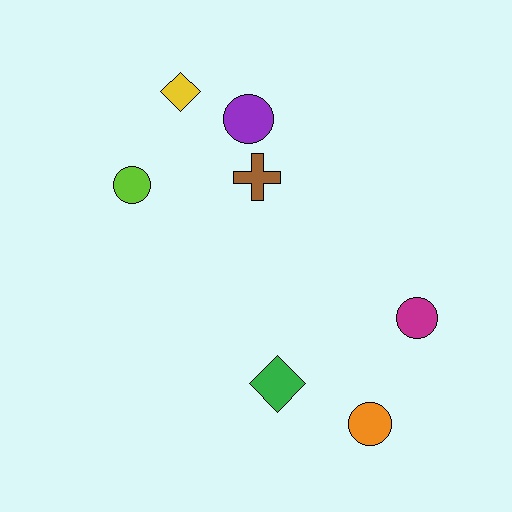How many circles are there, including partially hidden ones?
There are 4 circles.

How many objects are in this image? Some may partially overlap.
There are 7 objects.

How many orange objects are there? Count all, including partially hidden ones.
There is 1 orange object.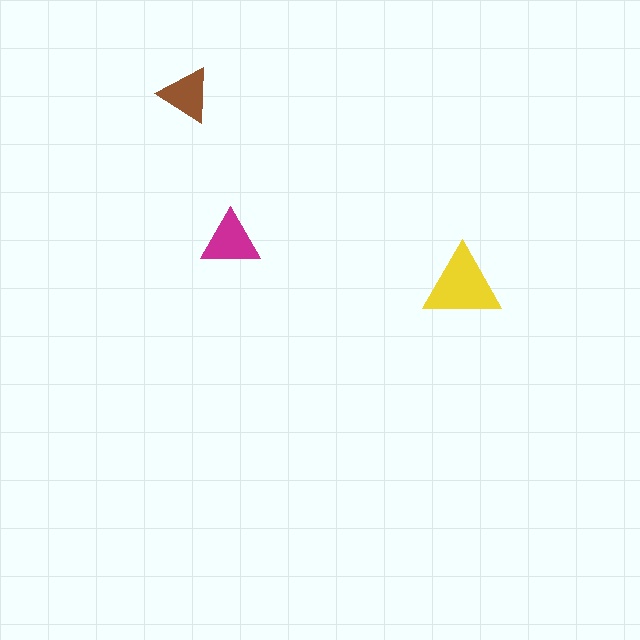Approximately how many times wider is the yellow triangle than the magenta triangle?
About 1.5 times wider.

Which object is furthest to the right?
The yellow triangle is rightmost.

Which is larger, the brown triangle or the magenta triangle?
The magenta one.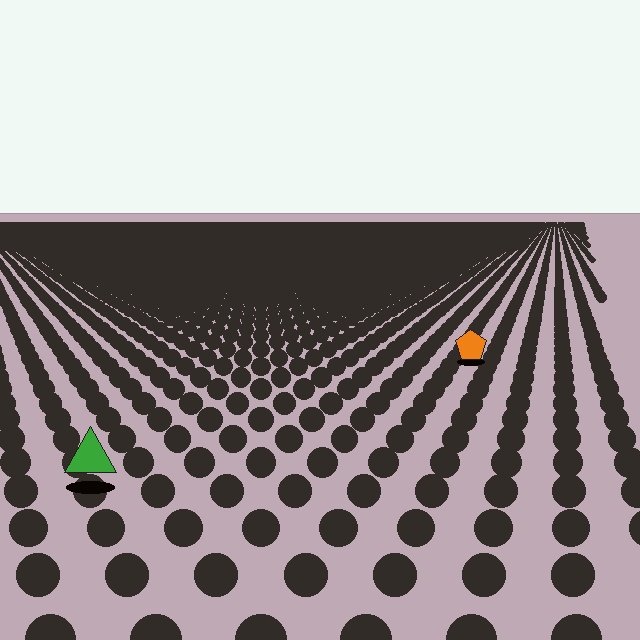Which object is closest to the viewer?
The green triangle is closest. The texture marks near it are larger and more spread out.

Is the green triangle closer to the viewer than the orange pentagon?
Yes. The green triangle is closer — you can tell from the texture gradient: the ground texture is coarser near it.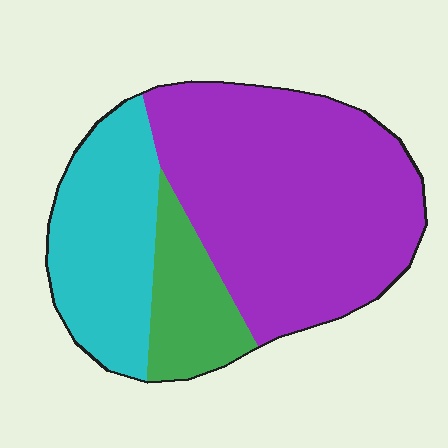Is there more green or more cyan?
Cyan.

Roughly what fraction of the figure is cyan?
Cyan takes up between a quarter and a half of the figure.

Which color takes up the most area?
Purple, at roughly 60%.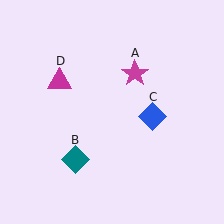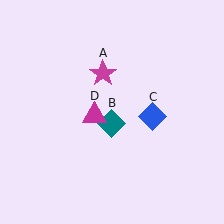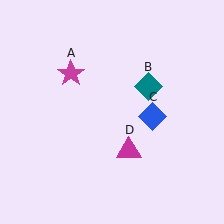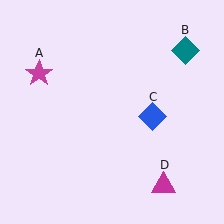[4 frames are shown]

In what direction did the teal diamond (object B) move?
The teal diamond (object B) moved up and to the right.